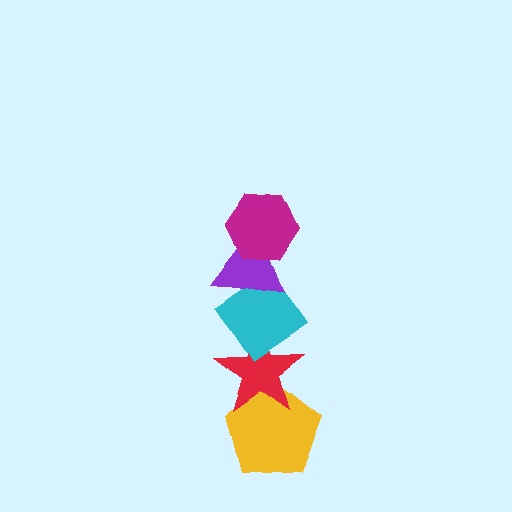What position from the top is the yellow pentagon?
The yellow pentagon is 5th from the top.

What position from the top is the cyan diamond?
The cyan diamond is 3rd from the top.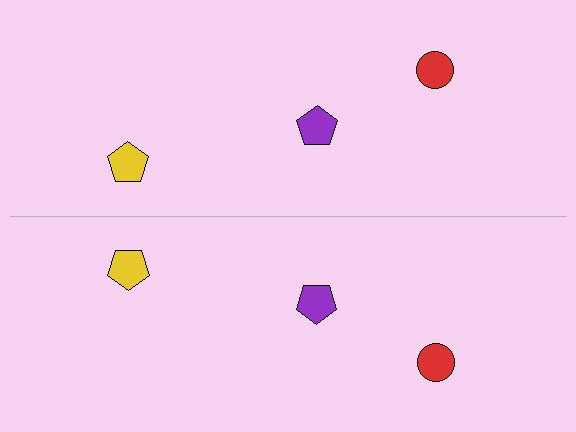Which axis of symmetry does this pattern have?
The pattern has a horizontal axis of symmetry running through the center of the image.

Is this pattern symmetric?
Yes, this pattern has bilateral (reflection) symmetry.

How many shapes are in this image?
There are 6 shapes in this image.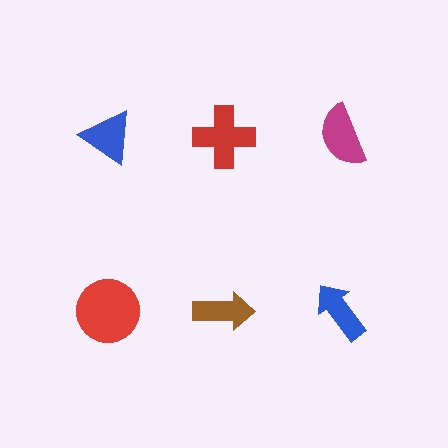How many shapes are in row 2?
3 shapes.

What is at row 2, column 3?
A blue arrow.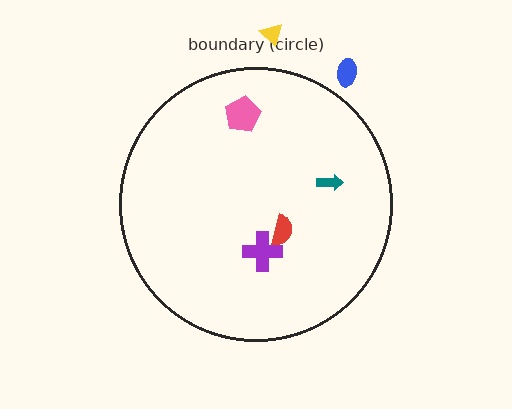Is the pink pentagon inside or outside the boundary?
Inside.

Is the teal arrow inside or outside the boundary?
Inside.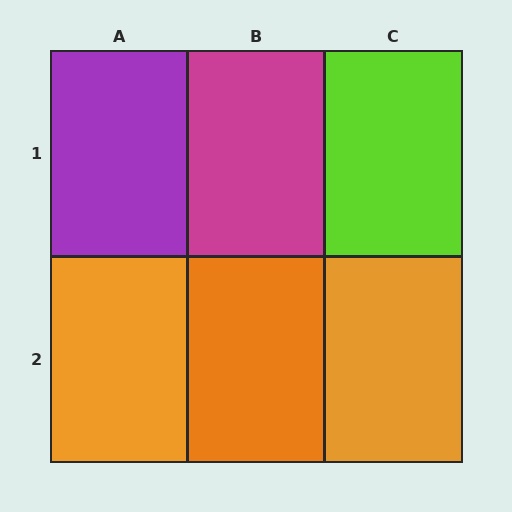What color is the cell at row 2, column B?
Orange.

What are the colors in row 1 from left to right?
Purple, magenta, lime.